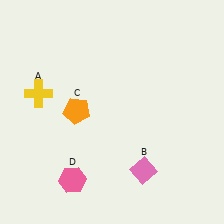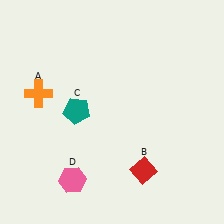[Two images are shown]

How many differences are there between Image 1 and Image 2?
There are 3 differences between the two images.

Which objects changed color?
A changed from yellow to orange. B changed from pink to red. C changed from orange to teal.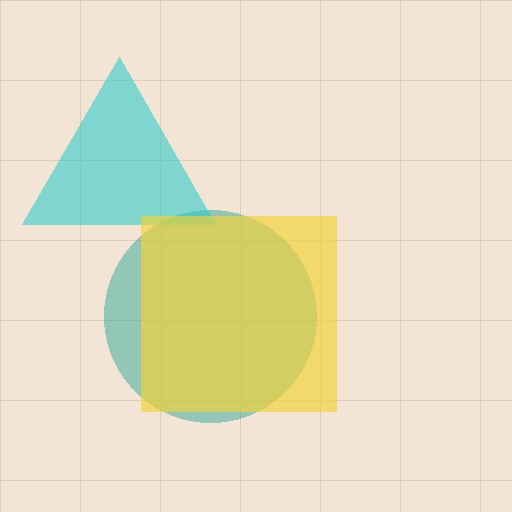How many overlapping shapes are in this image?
There are 3 overlapping shapes in the image.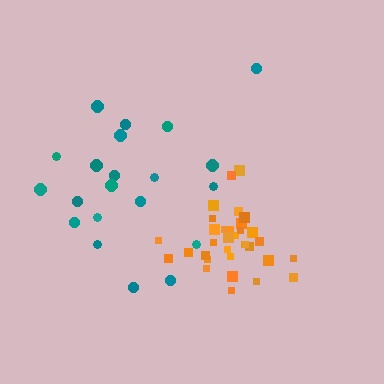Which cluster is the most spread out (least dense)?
Teal.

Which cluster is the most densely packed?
Orange.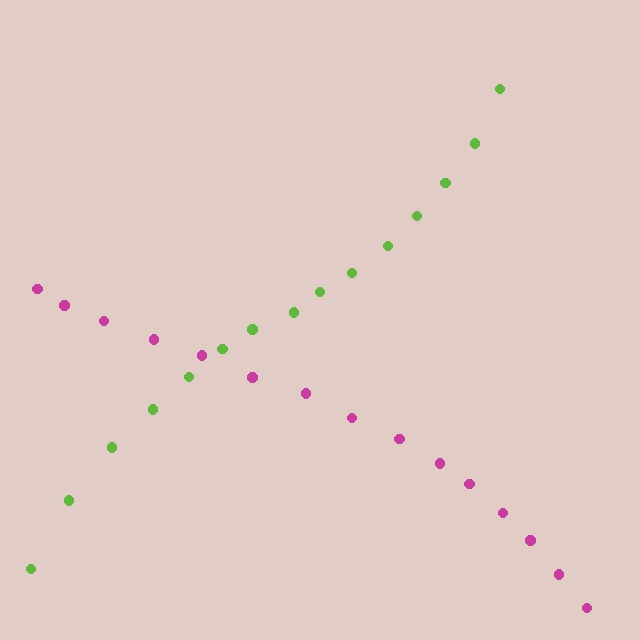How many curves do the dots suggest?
There are 2 distinct paths.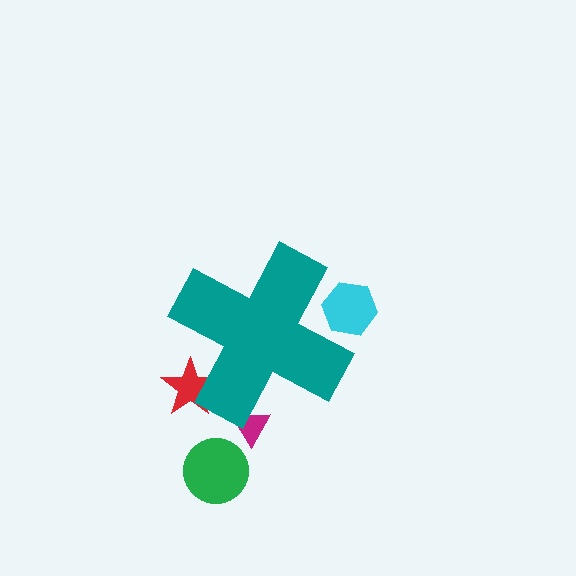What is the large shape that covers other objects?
A teal cross.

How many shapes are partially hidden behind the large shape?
3 shapes are partially hidden.